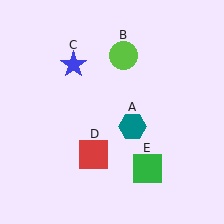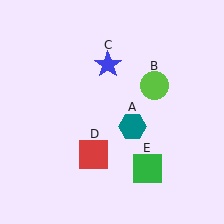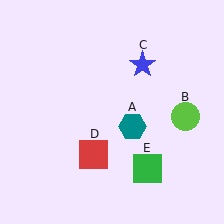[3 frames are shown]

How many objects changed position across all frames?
2 objects changed position: lime circle (object B), blue star (object C).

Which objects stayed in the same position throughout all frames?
Teal hexagon (object A) and red square (object D) and green square (object E) remained stationary.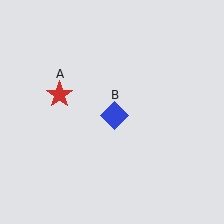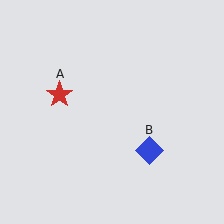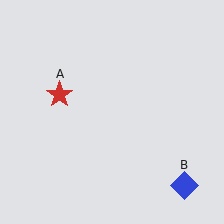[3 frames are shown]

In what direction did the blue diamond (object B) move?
The blue diamond (object B) moved down and to the right.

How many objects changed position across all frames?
1 object changed position: blue diamond (object B).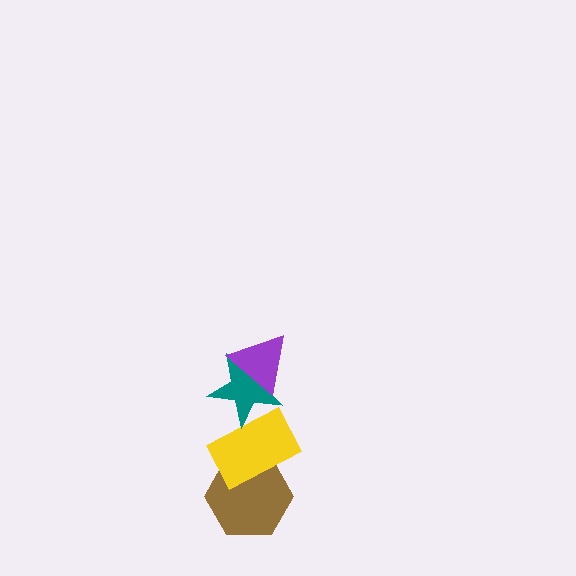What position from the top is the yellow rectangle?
The yellow rectangle is 3rd from the top.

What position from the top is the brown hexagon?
The brown hexagon is 4th from the top.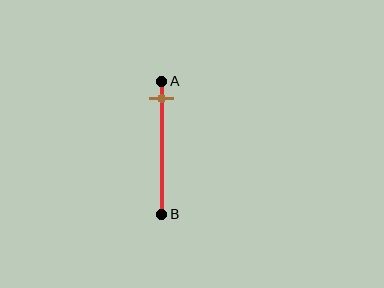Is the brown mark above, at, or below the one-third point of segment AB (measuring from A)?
The brown mark is above the one-third point of segment AB.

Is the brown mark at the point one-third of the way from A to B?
No, the mark is at about 15% from A, not at the 33% one-third point.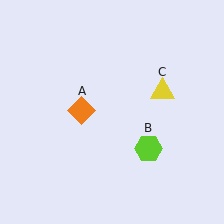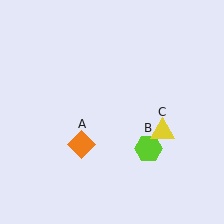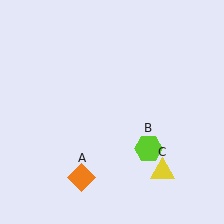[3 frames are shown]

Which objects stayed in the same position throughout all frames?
Lime hexagon (object B) remained stationary.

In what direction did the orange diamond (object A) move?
The orange diamond (object A) moved down.